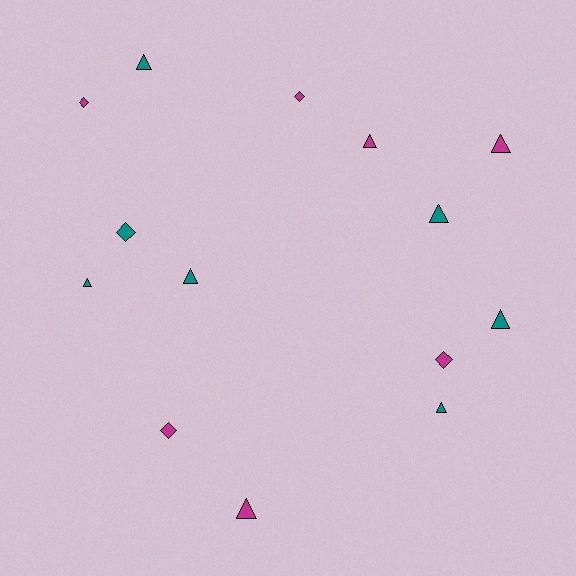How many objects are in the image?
There are 14 objects.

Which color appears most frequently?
Teal, with 7 objects.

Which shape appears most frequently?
Triangle, with 9 objects.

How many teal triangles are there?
There are 6 teal triangles.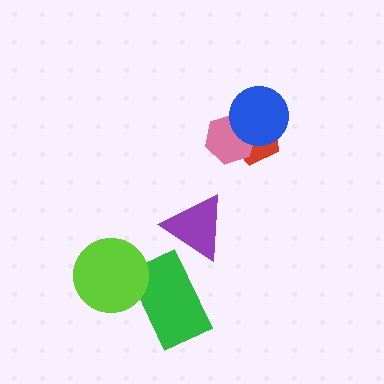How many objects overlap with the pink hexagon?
2 objects overlap with the pink hexagon.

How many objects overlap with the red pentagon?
2 objects overlap with the red pentagon.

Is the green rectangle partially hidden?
Yes, it is partially covered by another shape.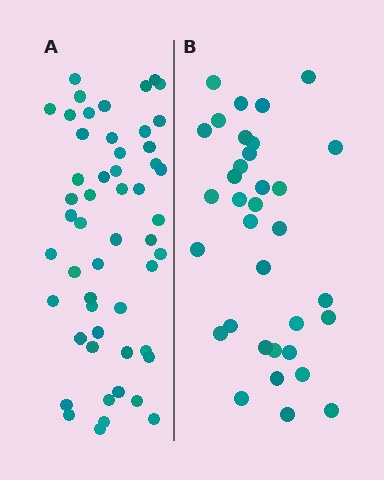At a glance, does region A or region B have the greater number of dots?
Region A (the left region) has more dots.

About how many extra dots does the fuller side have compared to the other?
Region A has approximately 20 more dots than region B.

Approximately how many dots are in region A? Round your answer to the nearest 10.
About 50 dots. (The exact count is 52, which rounds to 50.)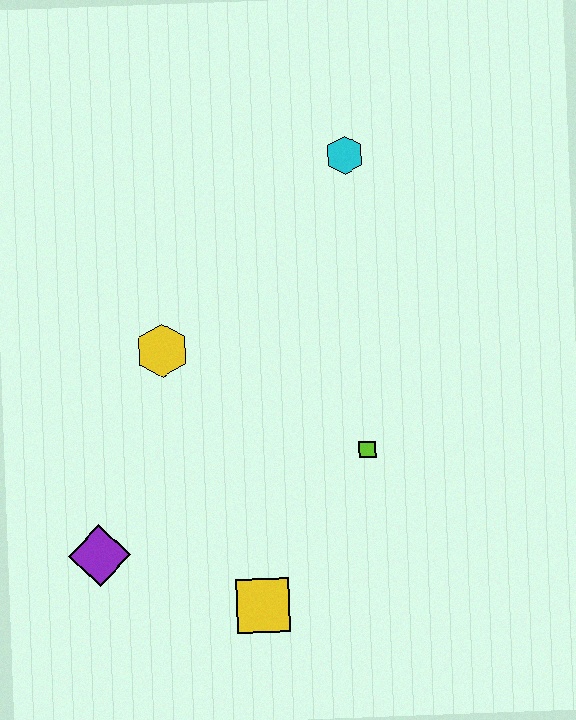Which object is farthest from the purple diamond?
The cyan hexagon is farthest from the purple diamond.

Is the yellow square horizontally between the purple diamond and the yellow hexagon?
No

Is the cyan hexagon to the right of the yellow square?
Yes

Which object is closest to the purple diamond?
The yellow square is closest to the purple diamond.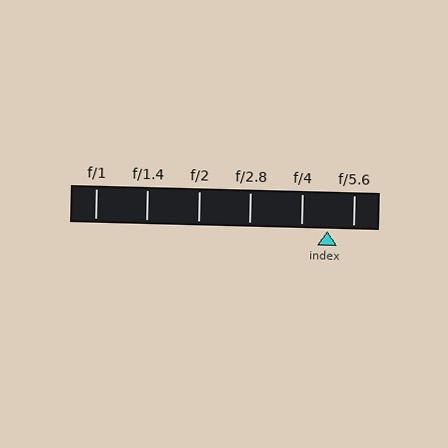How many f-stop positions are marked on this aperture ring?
There are 6 f-stop positions marked.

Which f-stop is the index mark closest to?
The index mark is closest to f/5.6.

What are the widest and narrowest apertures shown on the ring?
The widest aperture shown is f/1 and the narrowest is f/5.6.